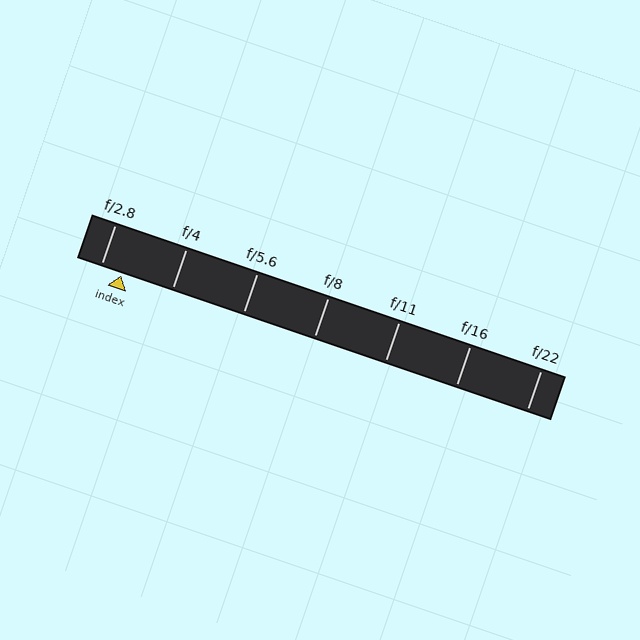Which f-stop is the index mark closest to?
The index mark is closest to f/2.8.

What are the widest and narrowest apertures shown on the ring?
The widest aperture shown is f/2.8 and the narrowest is f/22.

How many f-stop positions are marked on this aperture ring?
There are 7 f-stop positions marked.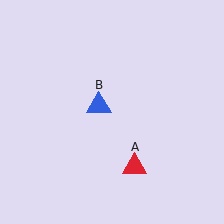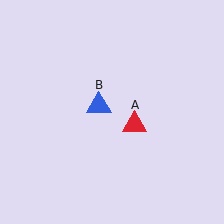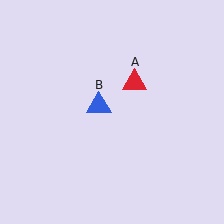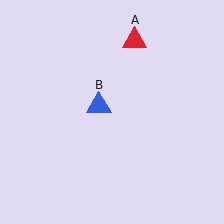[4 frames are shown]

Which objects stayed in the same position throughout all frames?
Blue triangle (object B) remained stationary.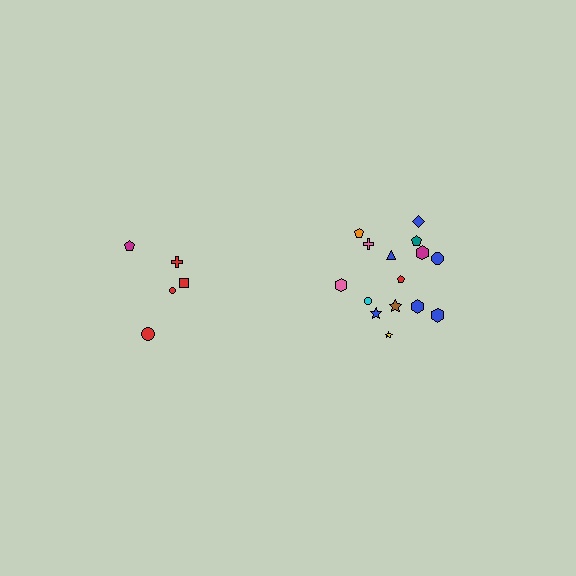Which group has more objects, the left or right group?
The right group.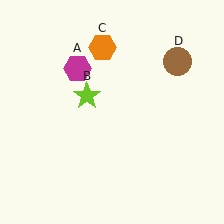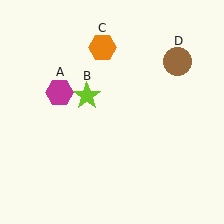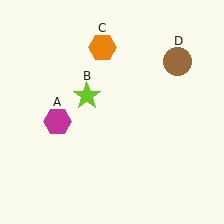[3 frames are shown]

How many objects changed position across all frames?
1 object changed position: magenta hexagon (object A).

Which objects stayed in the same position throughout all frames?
Lime star (object B) and orange hexagon (object C) and brown circle (object D) remained stationary.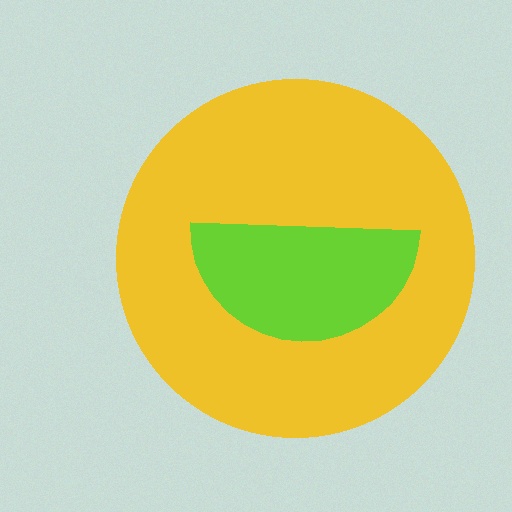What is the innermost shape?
The lime semicircle.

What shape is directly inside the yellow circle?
The lime semicircle.